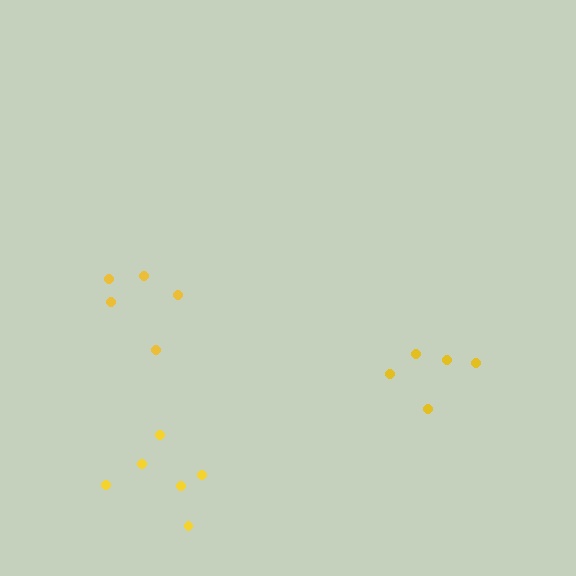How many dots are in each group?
Group 1: 5 dots, Group 2: 6 dots, Group 3: 5 dots (16 total).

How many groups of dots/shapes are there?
There are 3 groups.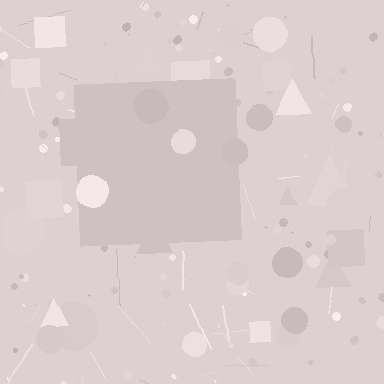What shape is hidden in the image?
A square is hidden in the image.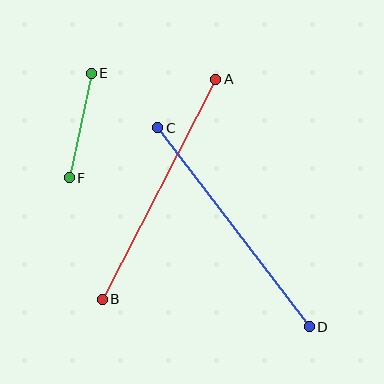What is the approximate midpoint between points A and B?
The midpoint is at approximately (159, 189) pixels.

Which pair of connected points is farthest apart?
Points C and D are farthest apart.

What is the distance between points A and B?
The distance is approximately 248 pixels.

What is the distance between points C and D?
The distance is approximately 250 pixels.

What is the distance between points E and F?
The distance is approximately 107 pixels.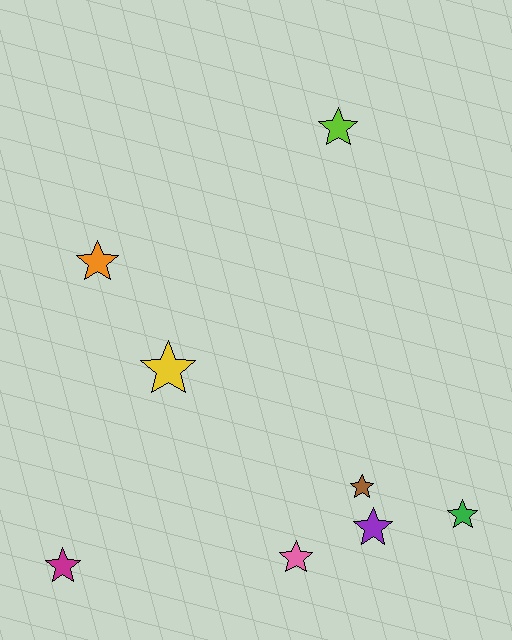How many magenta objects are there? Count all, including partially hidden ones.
There is 1 magenta object.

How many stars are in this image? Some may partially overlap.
There are 8 stars.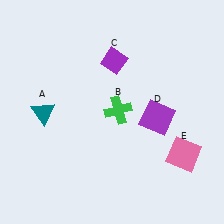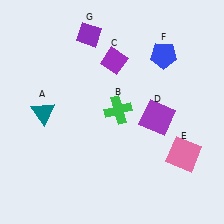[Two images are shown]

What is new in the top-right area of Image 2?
A blue pentagon (F) was added in the top-right area of Image 2.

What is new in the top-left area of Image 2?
A purple diamond (G) was added in the top-left area of Image 2.